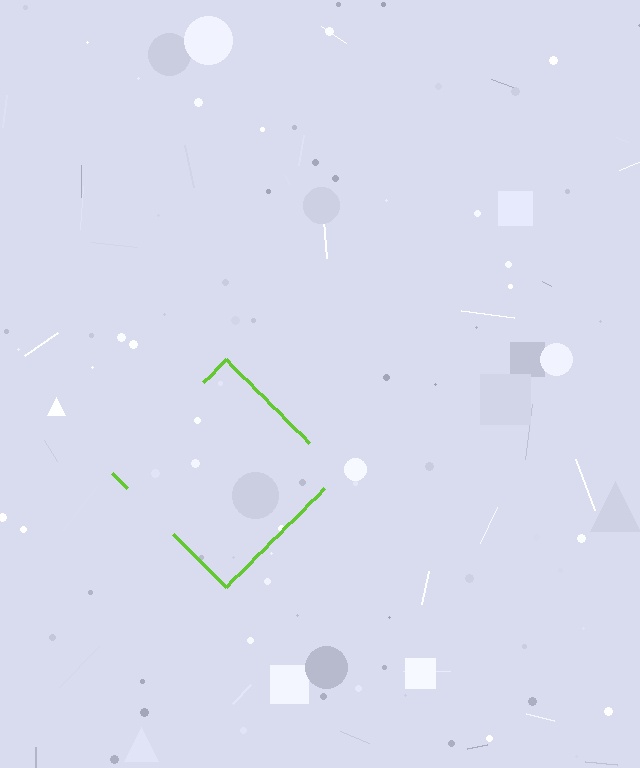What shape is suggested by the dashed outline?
The dashed outline suggests a diamond.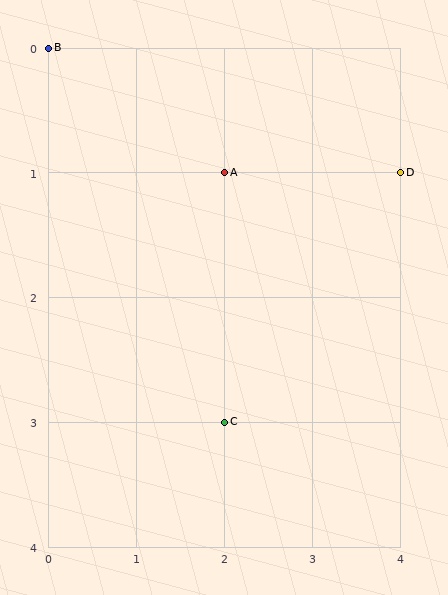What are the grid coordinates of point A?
Point A is at grid coordinates (2, 1).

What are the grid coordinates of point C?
Point C is at grid coordinates (2, 3).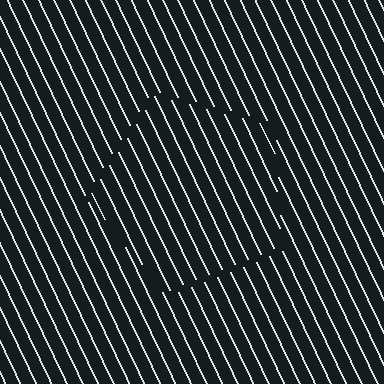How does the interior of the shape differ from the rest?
The interior of the shape contains the same grating, shifted by half a period — the contour is defined by the phase discontinuity where line-ends from the inner and outer gratings abut.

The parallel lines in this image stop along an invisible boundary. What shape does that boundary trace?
An illusory pentagon. The interior of the shape contains the same grating, shifted by half a period — the contour is defined by the phase discontinuity where line-ends from the inner and outer gratings abut.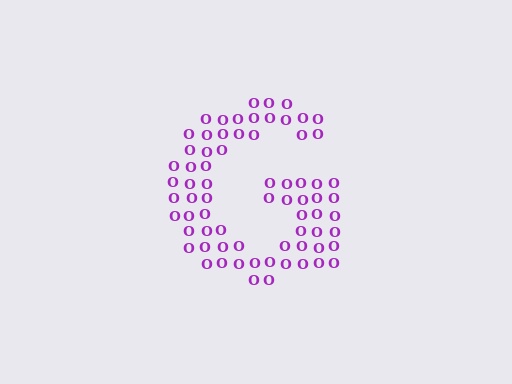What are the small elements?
The small elements are letter O's.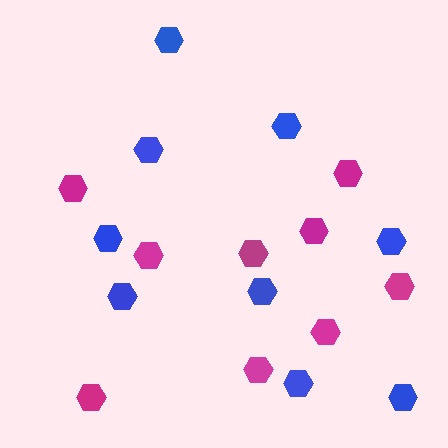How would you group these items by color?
There are 2 groups: one group of blue hexagons (9) and one group of magenta hexagons (9).